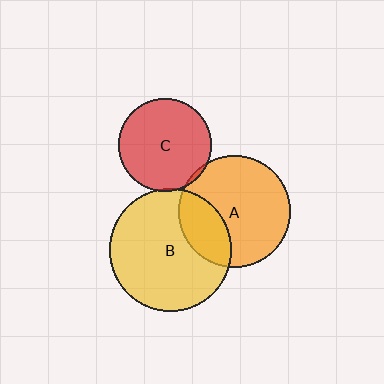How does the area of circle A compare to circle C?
Approximately 1.4 times.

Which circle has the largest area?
Circle B (yellow).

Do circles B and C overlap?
Yes.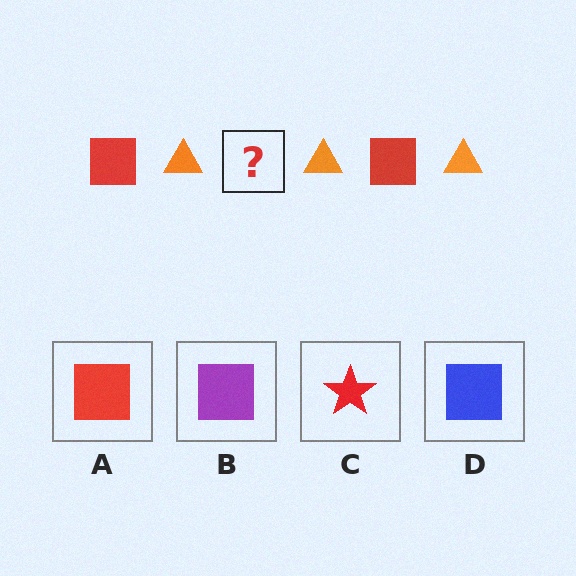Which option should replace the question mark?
Option A.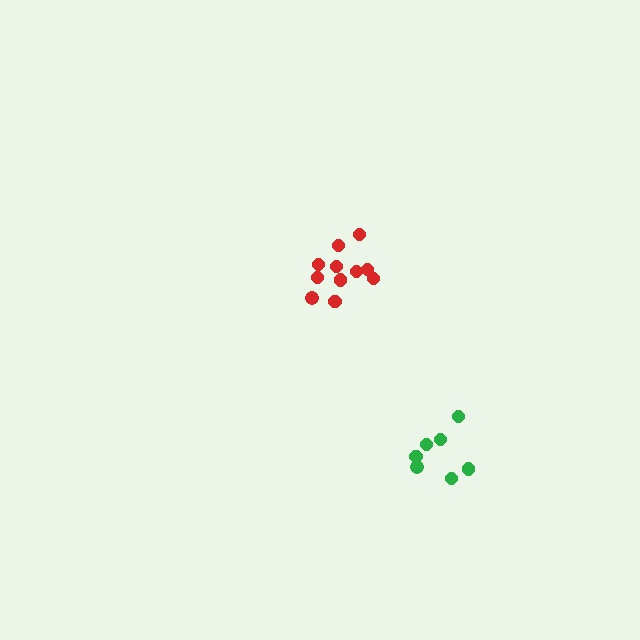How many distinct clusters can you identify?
There are 2 distinct clusters.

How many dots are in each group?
Group 1: 11 dots, Group 2: 7 dots (18 total).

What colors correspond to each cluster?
The clusters are colored: red, green.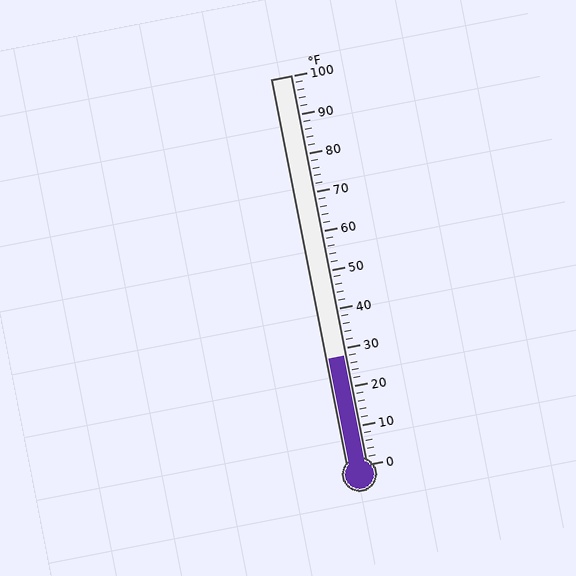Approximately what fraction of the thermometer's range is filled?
The thermometer is filled to approximately 30% of its range.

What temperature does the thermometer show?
The thermometer shows approximately 28°F.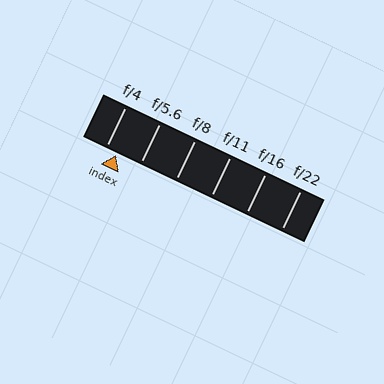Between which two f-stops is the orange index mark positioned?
The index mark is between f/4 and f/5.6.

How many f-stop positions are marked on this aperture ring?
There are 6 f-stop positions marked.